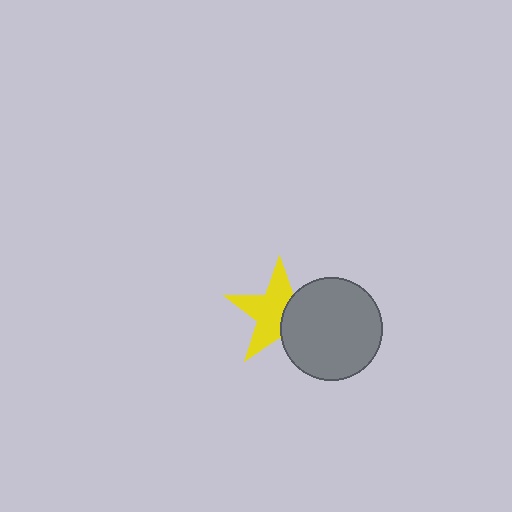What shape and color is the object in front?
The object in front is a gray circle.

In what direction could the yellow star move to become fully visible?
The yellow star could move left. That would shift it out from behind the gray circle entirely.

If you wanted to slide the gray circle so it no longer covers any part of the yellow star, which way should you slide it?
Slide it right — that is the most direct way to separate the two shapes.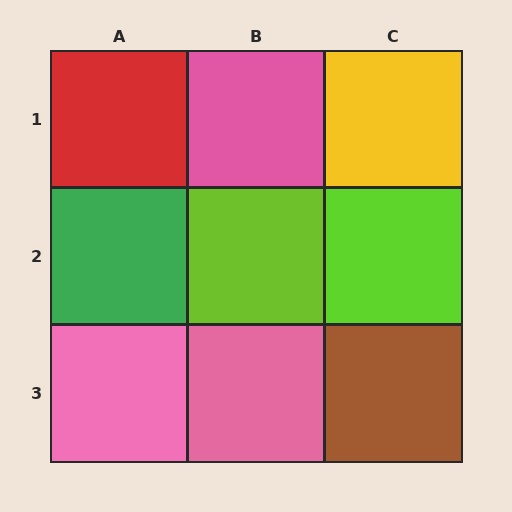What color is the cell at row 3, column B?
Pink.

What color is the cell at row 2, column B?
Lime.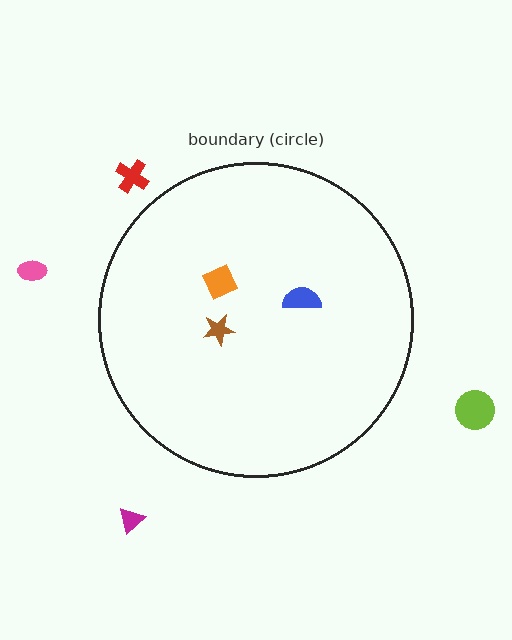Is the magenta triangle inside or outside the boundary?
Outside.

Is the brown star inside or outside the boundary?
Inside.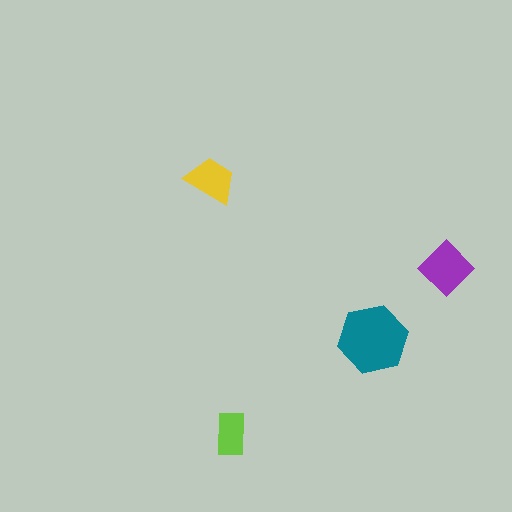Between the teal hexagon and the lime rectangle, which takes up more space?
The teal hexagon.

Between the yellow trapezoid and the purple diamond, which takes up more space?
The purple diamond.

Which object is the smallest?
The lime rectangle.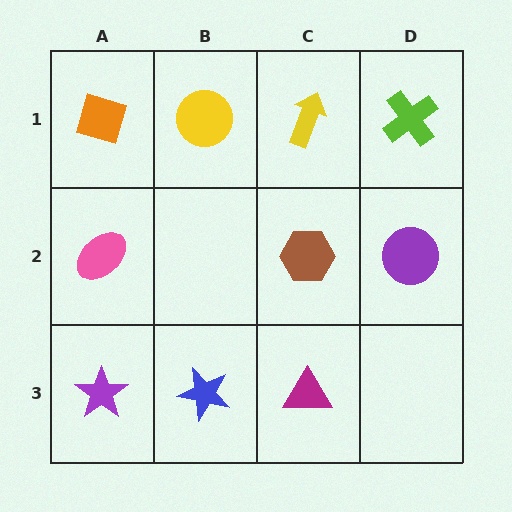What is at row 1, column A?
An orange diamond.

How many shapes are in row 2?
3 shapes.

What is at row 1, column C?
A yellow arrow.